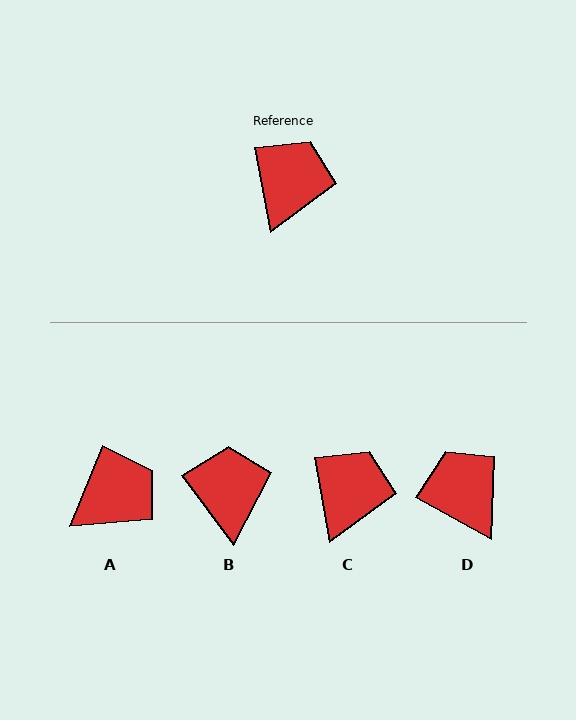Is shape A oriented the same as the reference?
No, it is off by about 32 degrees.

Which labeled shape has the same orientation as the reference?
C.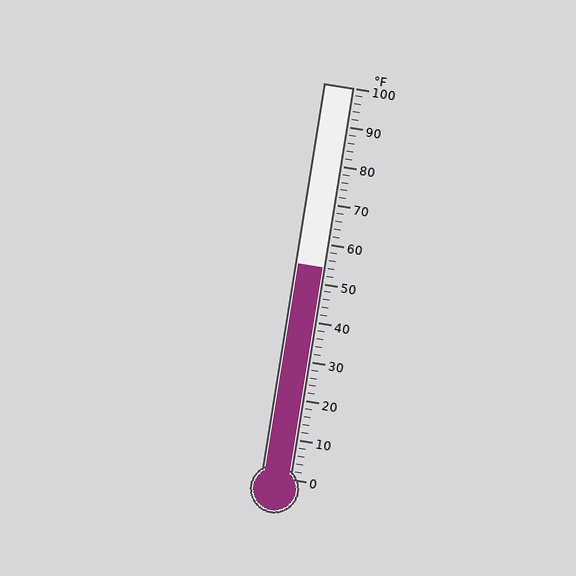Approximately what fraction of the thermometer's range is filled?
The thermometer is filled to approximately 55% of its range.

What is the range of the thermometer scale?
The thermometer scale ranges from 0°F to 100°F.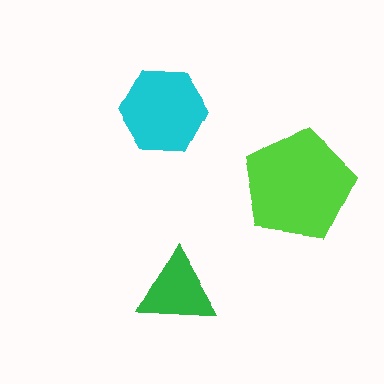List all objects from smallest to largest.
The green triangle, the cyan hexagon, the lime pentagon.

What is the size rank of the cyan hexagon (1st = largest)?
2nd.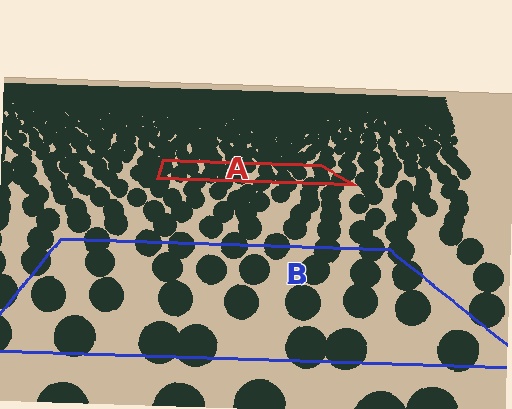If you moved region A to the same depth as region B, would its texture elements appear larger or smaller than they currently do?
They would appear larger. At a closer depth, the same texture elements are projected at a bigger on-screen size.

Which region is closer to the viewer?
Region B is closer. The texture elements there are larger and more spread out.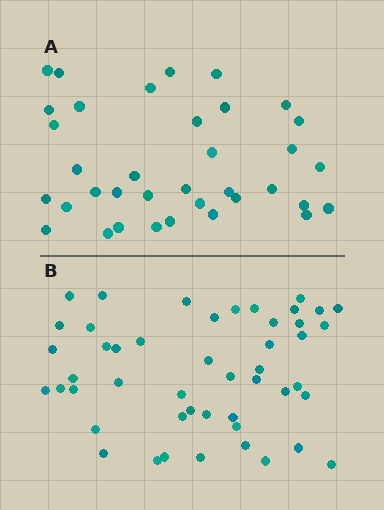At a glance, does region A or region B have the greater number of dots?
Region B (the bottom region) has more dots.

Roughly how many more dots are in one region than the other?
Region B has roughly 12 or so more dots than region A.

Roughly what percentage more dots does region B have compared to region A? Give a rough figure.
About 35% more.